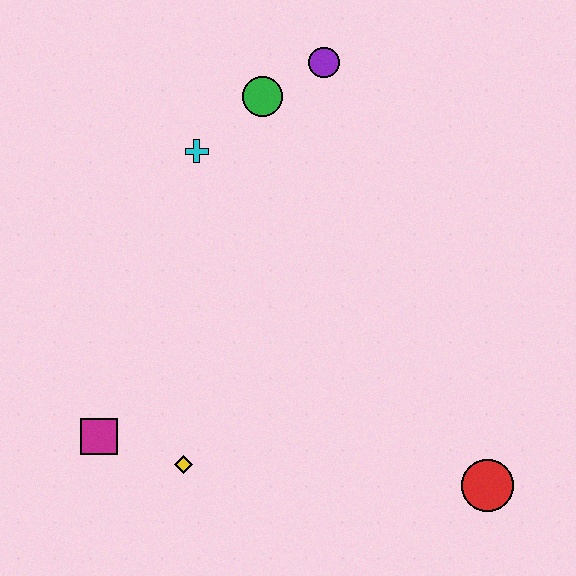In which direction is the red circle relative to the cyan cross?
The red circle is below the cyan cross.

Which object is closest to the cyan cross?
The green circle is closest to the cyan cross.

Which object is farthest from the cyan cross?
The red circle is farthest from the cyan cross.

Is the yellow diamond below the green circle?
Yes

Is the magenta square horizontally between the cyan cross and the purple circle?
No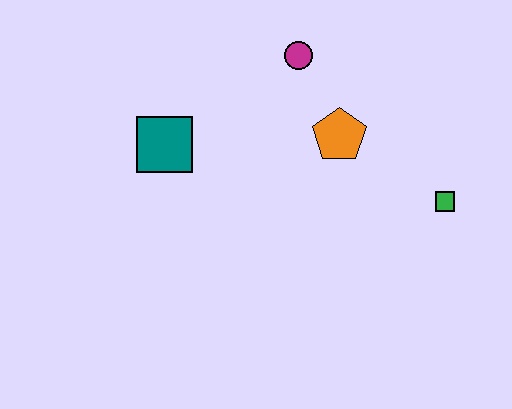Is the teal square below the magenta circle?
Yes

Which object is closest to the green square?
The orange pentagon is closest to the green square.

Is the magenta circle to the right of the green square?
No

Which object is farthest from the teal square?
The green square is farthest from the teal square.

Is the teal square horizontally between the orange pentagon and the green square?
No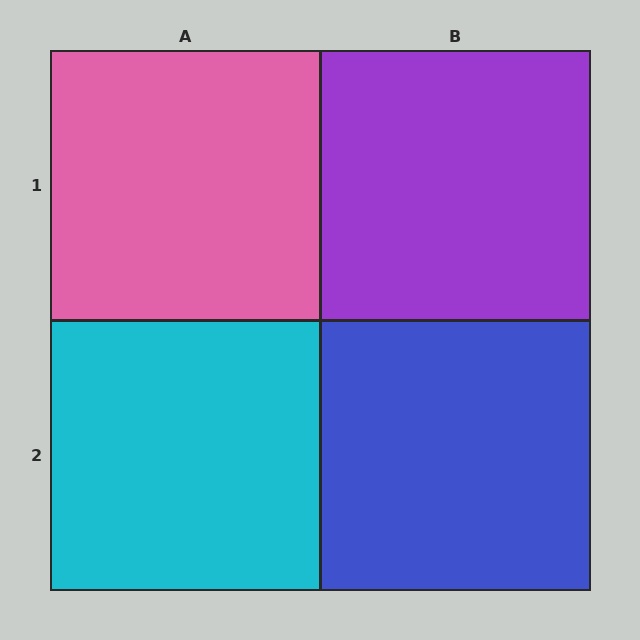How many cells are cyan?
1 cell is cyan.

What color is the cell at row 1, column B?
Purple.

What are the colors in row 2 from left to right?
Cyan, blue.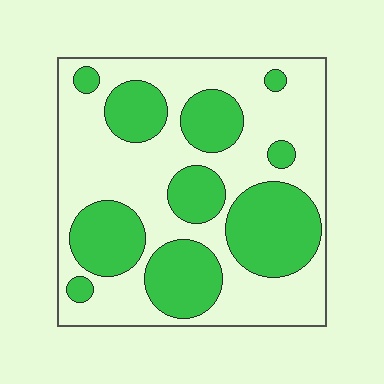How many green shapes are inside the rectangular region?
10.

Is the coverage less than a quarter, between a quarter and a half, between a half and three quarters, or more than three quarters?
Between a quarter and a half.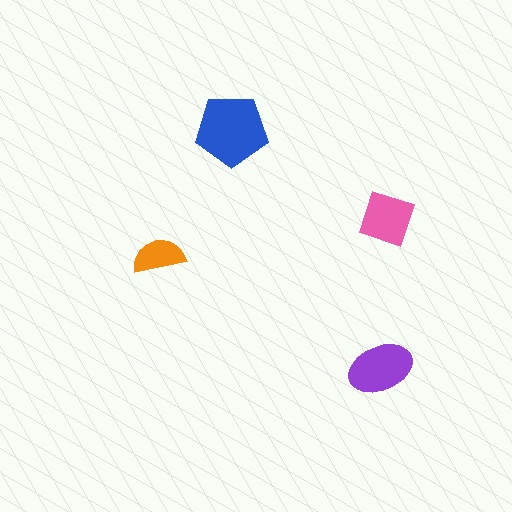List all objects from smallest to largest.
The orange semicircle, the pink diamond, the purple ellipse, the blue pentagon.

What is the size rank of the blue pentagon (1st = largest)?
1st.